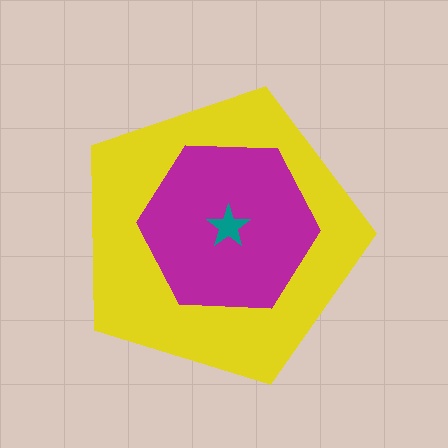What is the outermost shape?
The yellow pentagon.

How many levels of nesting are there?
3.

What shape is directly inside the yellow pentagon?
The magenta hexagon.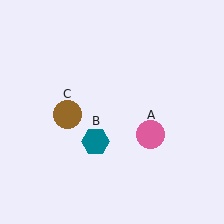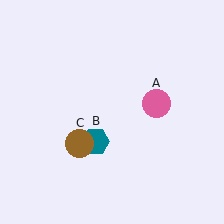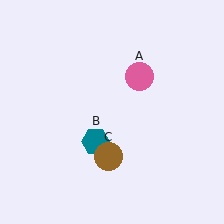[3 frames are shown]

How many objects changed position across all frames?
2 objects changed position: pink circle (object A), brown circle (object C).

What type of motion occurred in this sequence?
The pink circle (object A), brown circle (object C) rotated counterclockwise around the center of the scene.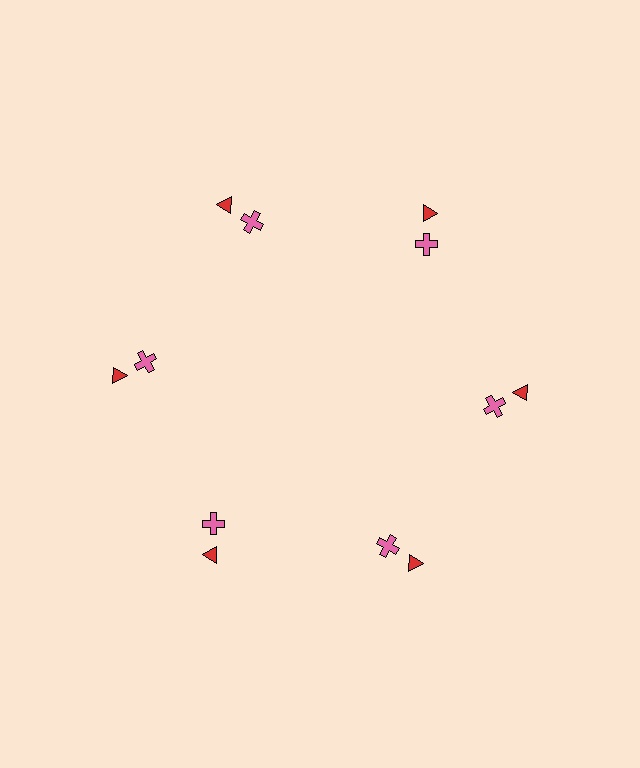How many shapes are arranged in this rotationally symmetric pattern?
There are 12 shapes, arranged in 6 groups of 2.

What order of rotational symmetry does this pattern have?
This pattern has 6-fold rotational symmetry.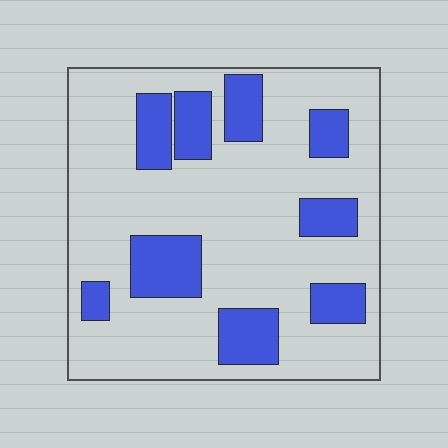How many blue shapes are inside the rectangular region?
9.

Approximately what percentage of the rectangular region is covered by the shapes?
Approximately 25%.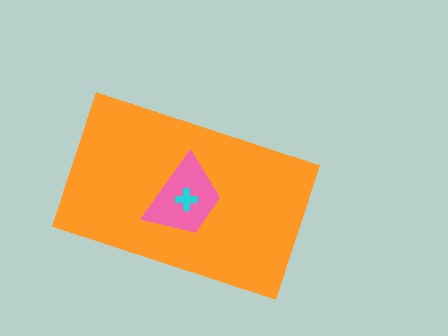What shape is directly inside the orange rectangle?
The pink trapezoid.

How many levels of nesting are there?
3.